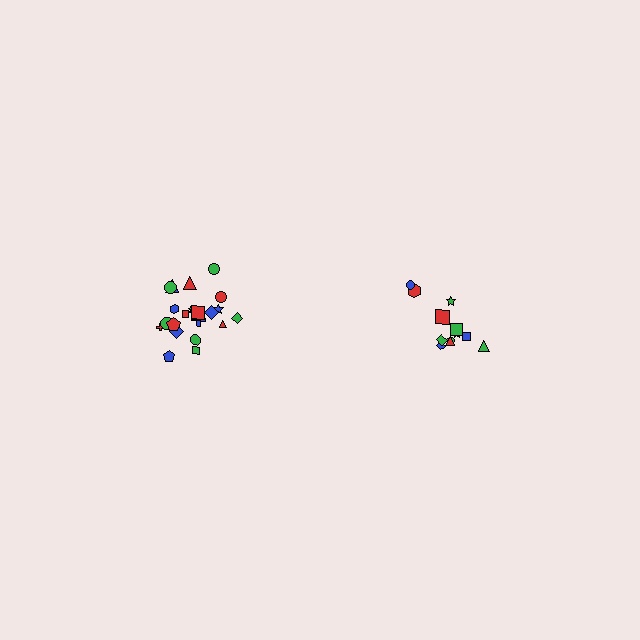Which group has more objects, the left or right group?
The left group.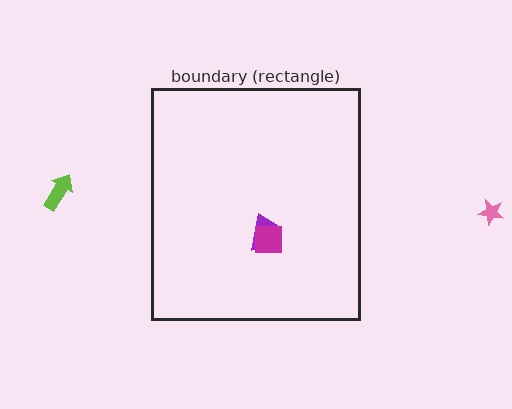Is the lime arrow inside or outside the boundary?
Outside.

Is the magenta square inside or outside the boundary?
Inside.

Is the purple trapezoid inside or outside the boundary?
Inside.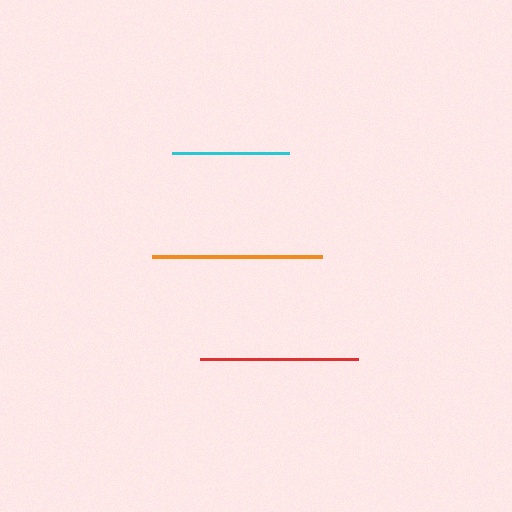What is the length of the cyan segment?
The cyan segment is approximately 116 pixels long.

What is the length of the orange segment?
The orange segment is approximately 170 pixels long.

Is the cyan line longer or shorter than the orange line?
The orange line is longer than the cyan line.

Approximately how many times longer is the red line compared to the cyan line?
The red line is approximately 1.4 times the length of the cyan line.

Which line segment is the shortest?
The cyan line is the shortest at approximately 116 pixels.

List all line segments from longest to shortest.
From longest to shortest: orange, red, cyan.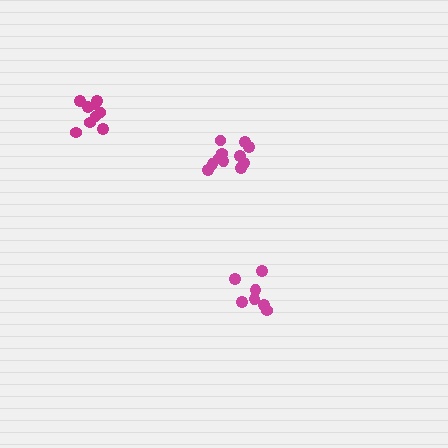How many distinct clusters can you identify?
There are 3 distinct clusters.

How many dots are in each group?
Group 1: 7 dots, Group 2: 9 dots, Group 3: 11 dots (27 total).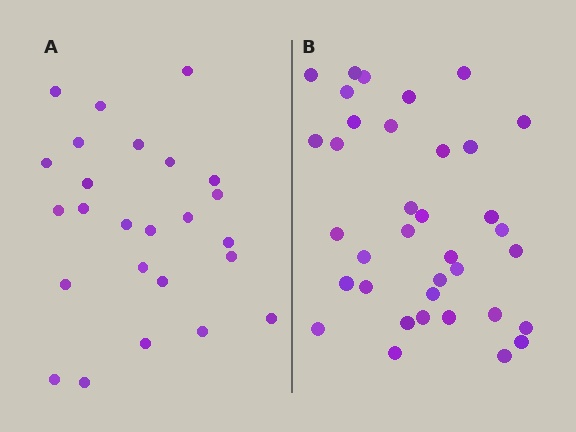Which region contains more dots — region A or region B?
Region B (the right region) has more dots.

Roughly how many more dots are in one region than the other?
Region B has roughly 12 or so more dots than region A.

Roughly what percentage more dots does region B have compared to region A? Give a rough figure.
About 45% more.